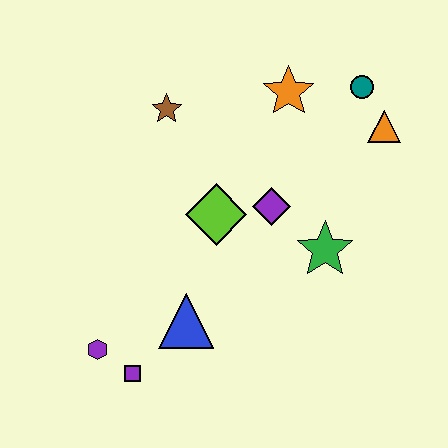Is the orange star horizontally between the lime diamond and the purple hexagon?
No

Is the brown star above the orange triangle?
Yes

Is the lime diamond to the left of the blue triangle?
No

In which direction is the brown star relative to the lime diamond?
The brown star is above the lime diamond.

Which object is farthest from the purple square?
The teal circle is farthest from the purple square.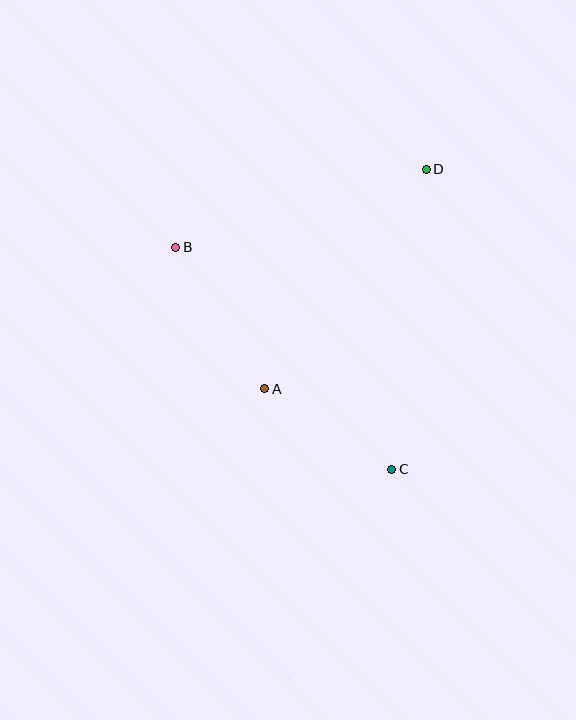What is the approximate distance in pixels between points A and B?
The distance between A and B is approximately 167 pixels.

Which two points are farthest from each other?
Points B and C are farthest from each other.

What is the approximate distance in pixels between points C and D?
The distance between C and D is approximately 302 pixels.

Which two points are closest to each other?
Points A and C are closest to each other.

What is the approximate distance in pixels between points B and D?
The distance between B and D is approximately 262 pixels.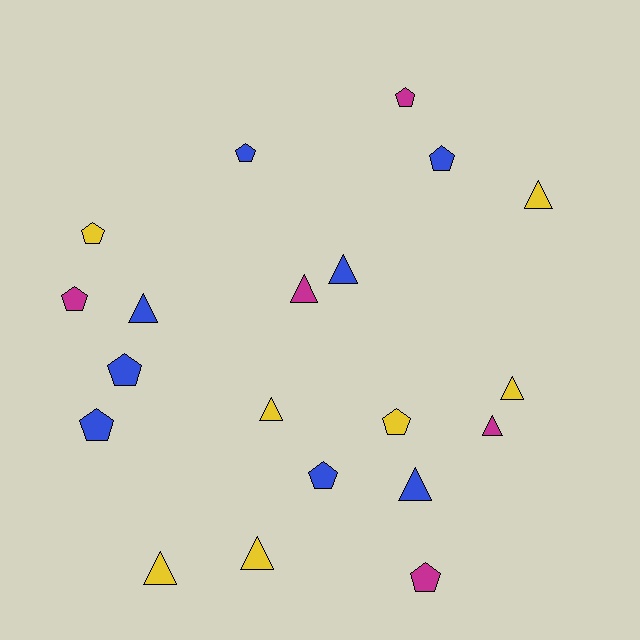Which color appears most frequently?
Blue, with 8 objects.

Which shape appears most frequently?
Triangle, with 10 objects.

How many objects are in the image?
There are 20 objects.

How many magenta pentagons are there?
There are 3 magenta pentagons.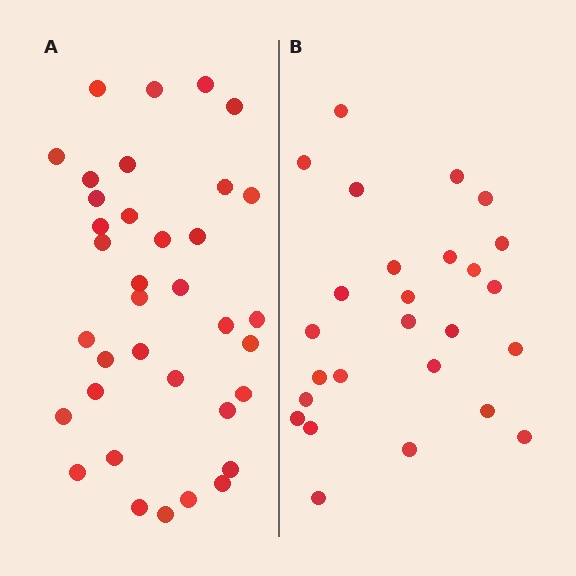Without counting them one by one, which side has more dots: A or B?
Region A (the left region) has more dots.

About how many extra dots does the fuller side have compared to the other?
Region A has roughly 10 or so more dots than region B.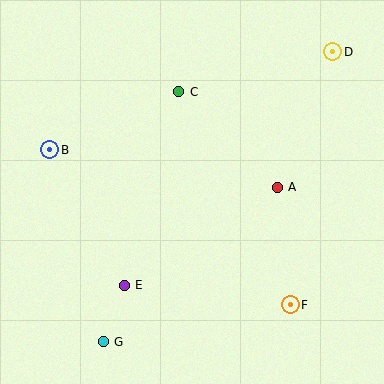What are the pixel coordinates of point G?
Point G is at (103, 342).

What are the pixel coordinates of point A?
Point A is at (277, 187).